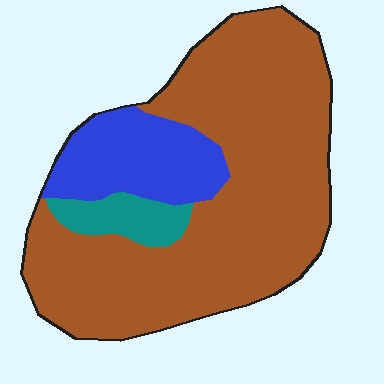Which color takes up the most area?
Brown, at roughly 75%.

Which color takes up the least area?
Teal, at roughly 5%.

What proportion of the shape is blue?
Blue takes up about one sixth (1/6) of the shape.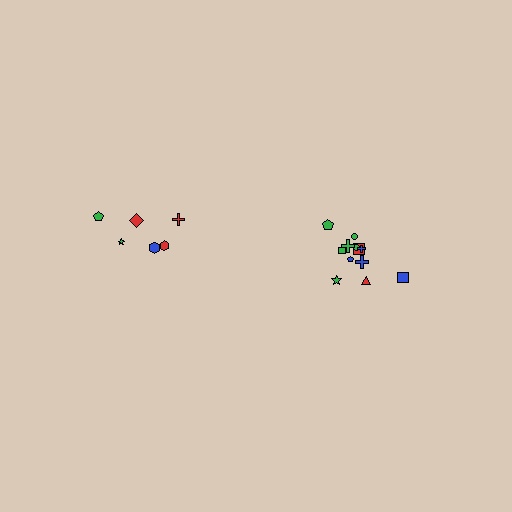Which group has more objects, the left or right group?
The right group.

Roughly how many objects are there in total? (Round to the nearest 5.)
Roughly 20 objects in total.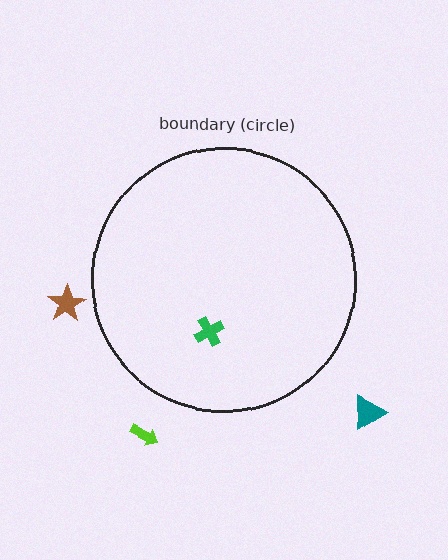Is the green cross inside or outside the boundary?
Inside.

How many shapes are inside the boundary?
1 inside, 3 outside.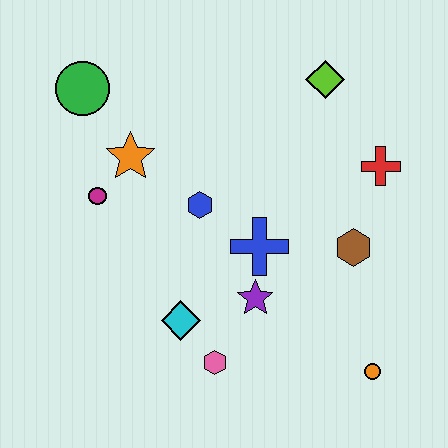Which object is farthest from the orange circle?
The green circle is farthest from the orange circle.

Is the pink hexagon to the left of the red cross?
Yes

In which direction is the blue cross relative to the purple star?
The blue cross is above the purple star.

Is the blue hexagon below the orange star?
Yes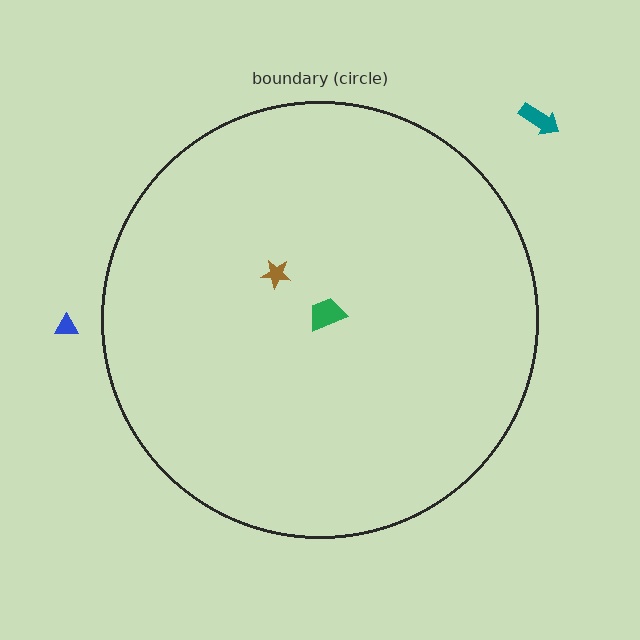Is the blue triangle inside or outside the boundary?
Outside.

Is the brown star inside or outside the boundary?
Inside.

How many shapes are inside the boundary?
2 inside, 2 outside.